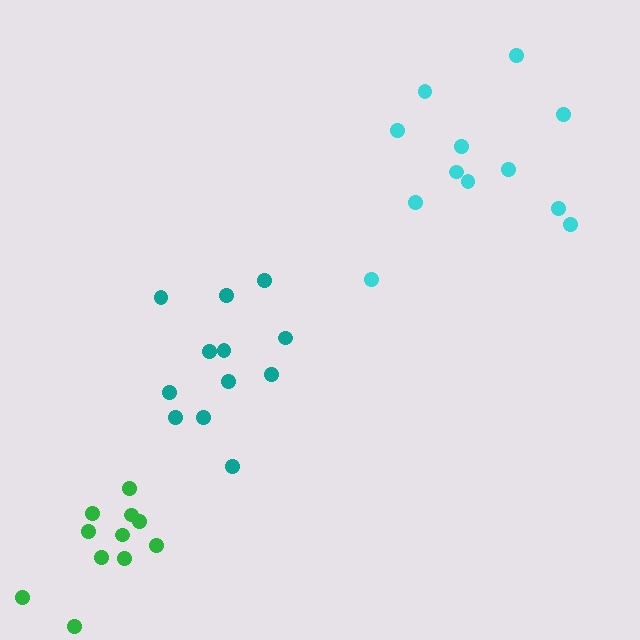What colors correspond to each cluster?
The clusters are colored: teal, cyan, green.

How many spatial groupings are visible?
There are 3 spatial groupings.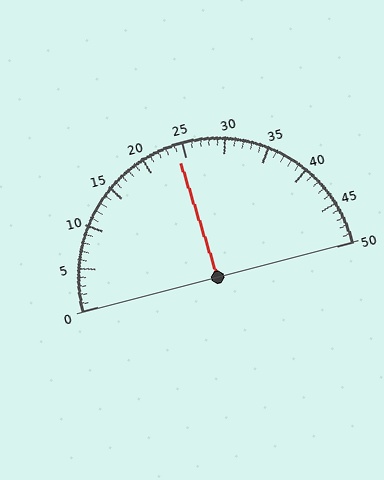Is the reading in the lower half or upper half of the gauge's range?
The reading is in the lower half of the range (0 to 50).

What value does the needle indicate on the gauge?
The needle indicates approximately 24.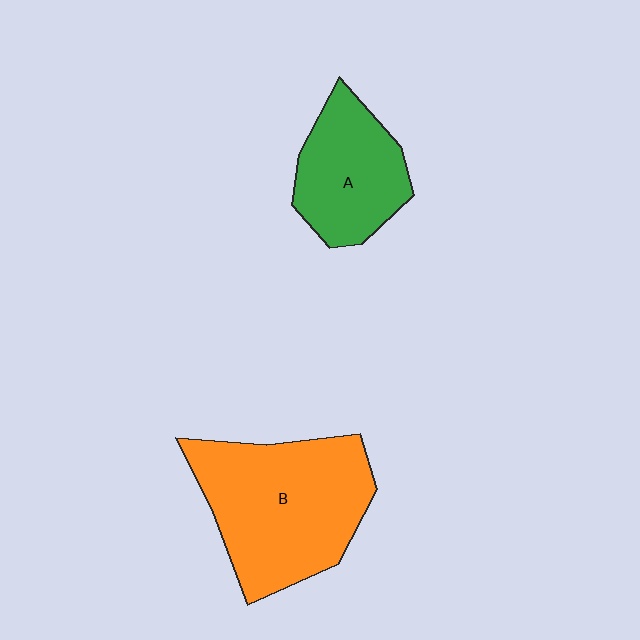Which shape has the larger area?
Shape B (orange).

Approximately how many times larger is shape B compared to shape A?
Approximately 1.7 times.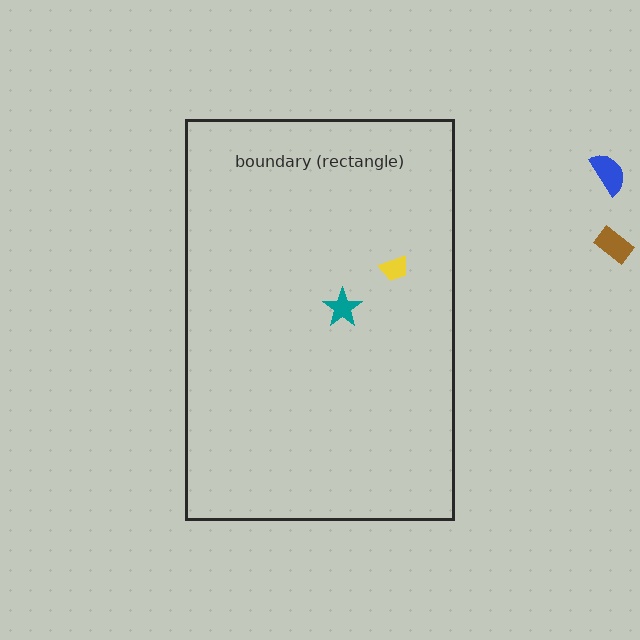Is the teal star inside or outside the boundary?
Inside.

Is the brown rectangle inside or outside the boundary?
Outside.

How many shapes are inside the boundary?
2 inside, 2 outside.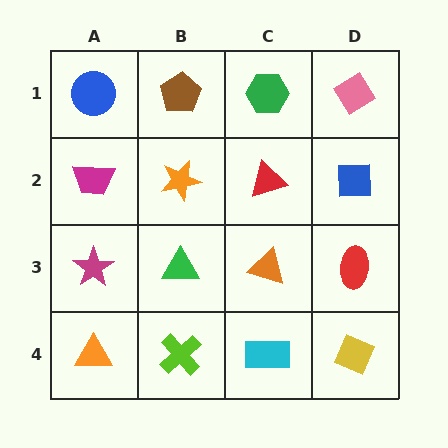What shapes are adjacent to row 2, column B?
A brown pentagon (row 1, column B), a green triangle (row 3, column B), a magenta trapezoid (row 2, column A), a red triangle (row 2, column C).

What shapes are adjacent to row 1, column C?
A red triangle (row 2, column C), a brown pentagon (row 1, column B), a pink diamond (row 1, column D).